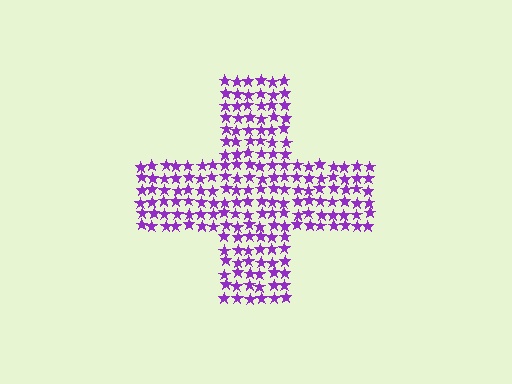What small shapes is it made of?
It is made of small stars.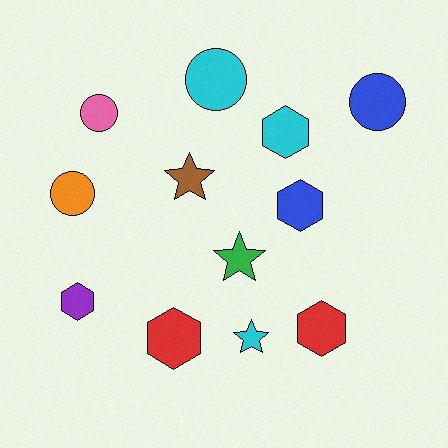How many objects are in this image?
There are 12 objects.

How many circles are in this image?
There are 4 circles.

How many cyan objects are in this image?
There are 3 cyan objects.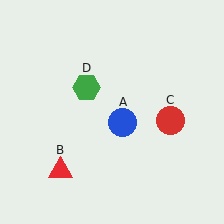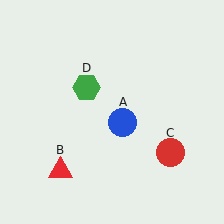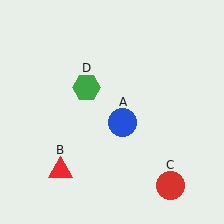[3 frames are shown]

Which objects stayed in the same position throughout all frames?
Blue circle (object A) and red triangle (object B) and green hexagon (object D) remained stationary.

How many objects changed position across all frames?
1 object changed position: red circle (object C).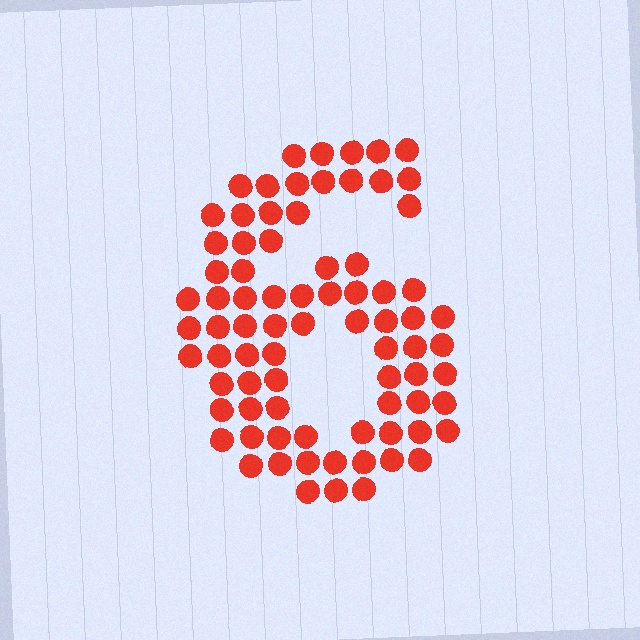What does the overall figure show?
The overall figure shows the digit 6.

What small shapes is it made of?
It is made of small circles.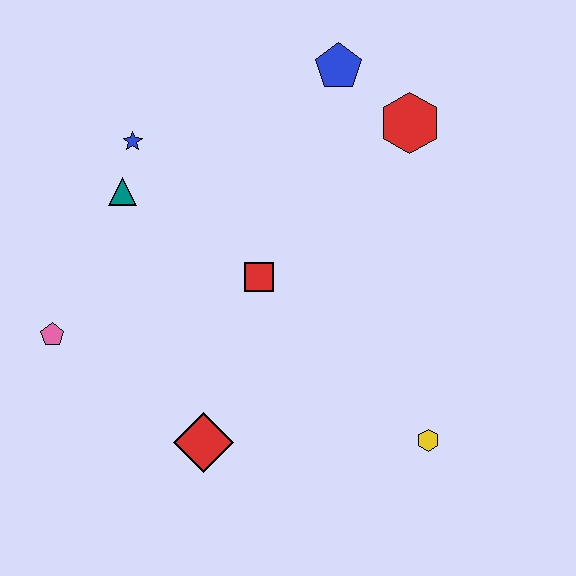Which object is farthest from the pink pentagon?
The red hexagon is farthest from the pink pentagon.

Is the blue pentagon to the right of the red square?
Yes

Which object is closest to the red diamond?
The red square is closest to the red diamond.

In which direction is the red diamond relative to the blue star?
The red diamond is below the blue star.